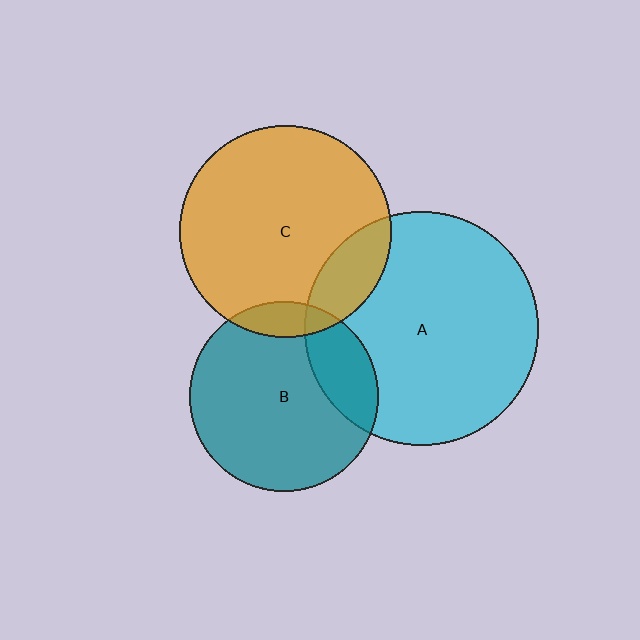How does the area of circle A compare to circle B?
Approximately 1.5 times.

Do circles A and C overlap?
Yes.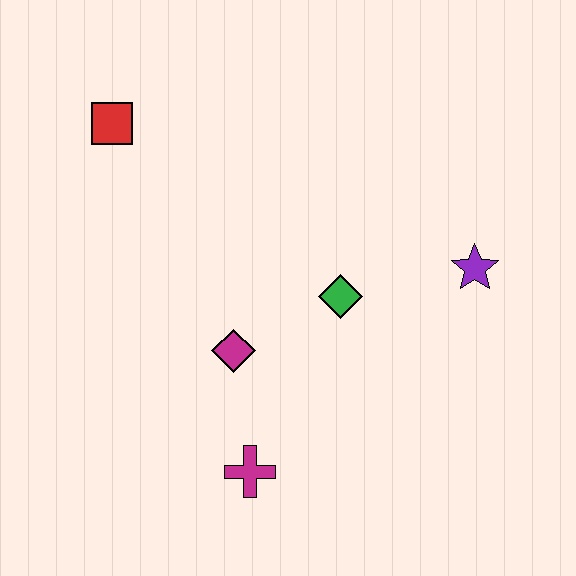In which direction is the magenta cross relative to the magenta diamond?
The magenta cross is below the magenta diamond.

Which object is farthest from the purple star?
The red square is farthest from the purple star.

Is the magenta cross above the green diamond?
No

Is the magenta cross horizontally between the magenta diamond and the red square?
No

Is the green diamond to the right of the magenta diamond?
Yes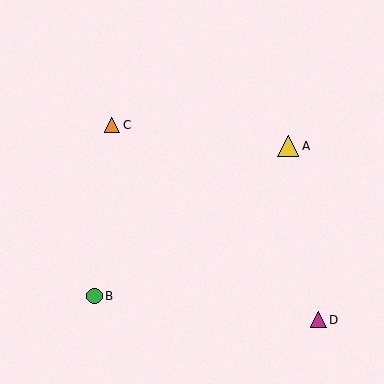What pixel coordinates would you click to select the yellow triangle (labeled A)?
Click at (288, 146) to select the yellow triangle A.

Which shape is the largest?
The yellow triangle (labeled A) is the largest.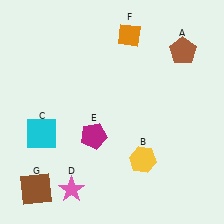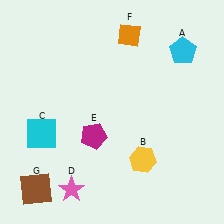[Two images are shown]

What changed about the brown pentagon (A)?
In Image 1, A is brown. In Image 2, it changed to cyan.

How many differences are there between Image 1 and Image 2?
There is 1 difference between the two images.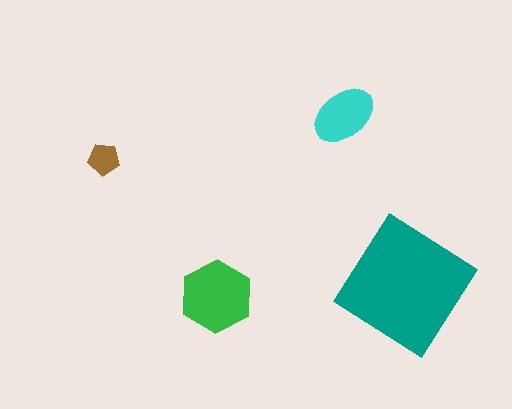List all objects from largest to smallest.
The teal diamond, the green hexagon, the cyan ellipse, the brown pentagon.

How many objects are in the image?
There are 4 objects in the image.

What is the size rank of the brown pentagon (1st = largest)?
4th.